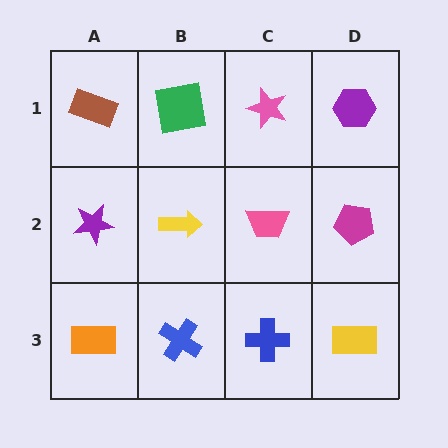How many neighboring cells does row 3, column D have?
2.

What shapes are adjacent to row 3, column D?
A magenta pentagon (row 2, column D), a blue cross (row 3, column C).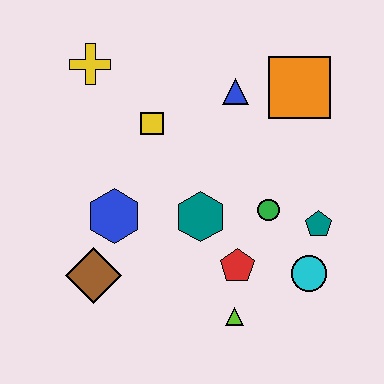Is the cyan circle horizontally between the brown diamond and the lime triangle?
No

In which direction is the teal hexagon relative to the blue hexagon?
The teal hexagon is to the right of the blue hexagon.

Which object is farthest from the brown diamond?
The orange square is farthest from the brown diamond.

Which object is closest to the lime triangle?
The red pentagon is closest to the lime triangle.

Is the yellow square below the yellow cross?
Yes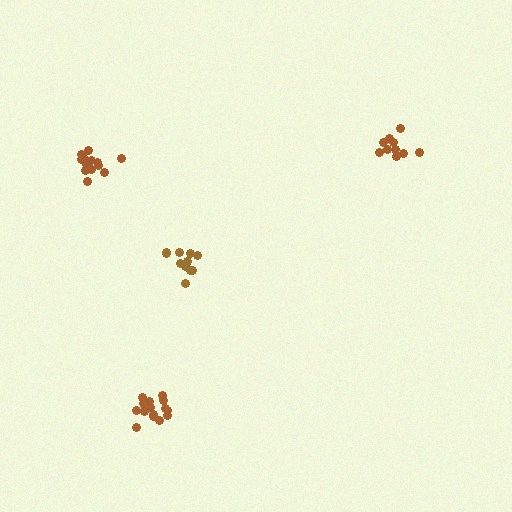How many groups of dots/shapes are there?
There are 4 groups.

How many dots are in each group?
Group 1: 10 dots, Group 2: 16 dots, Group 3: 11 dots, Group 4: 13 dots (50 total).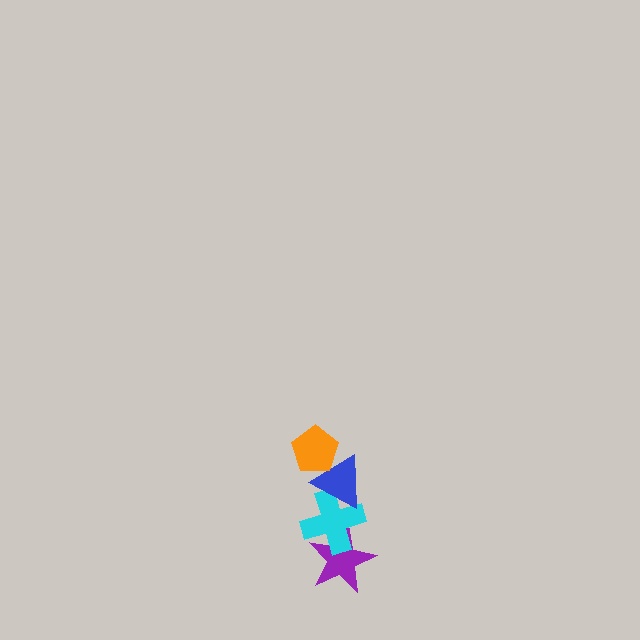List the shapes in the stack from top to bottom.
From top to bottom: the orange pentagon, the blue triangle, the cyan cross, the purple star.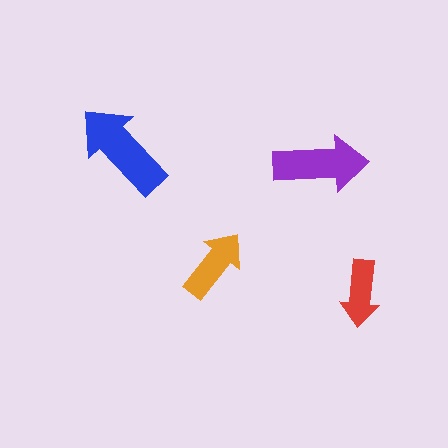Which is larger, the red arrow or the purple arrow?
The purple one.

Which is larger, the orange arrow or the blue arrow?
The blue one.